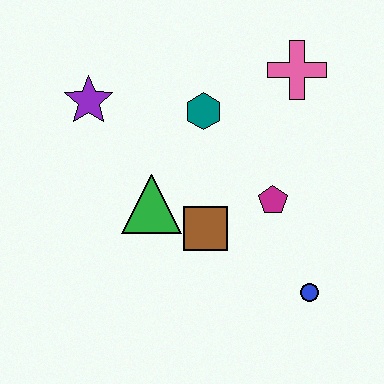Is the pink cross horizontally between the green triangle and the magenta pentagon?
No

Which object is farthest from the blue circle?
The purple star is farthest from the blue circle.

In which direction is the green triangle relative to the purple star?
The green triangle is below the purple star.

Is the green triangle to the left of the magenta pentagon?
Yes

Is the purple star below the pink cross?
Yes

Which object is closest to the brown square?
The green triangle is closest to the brown square.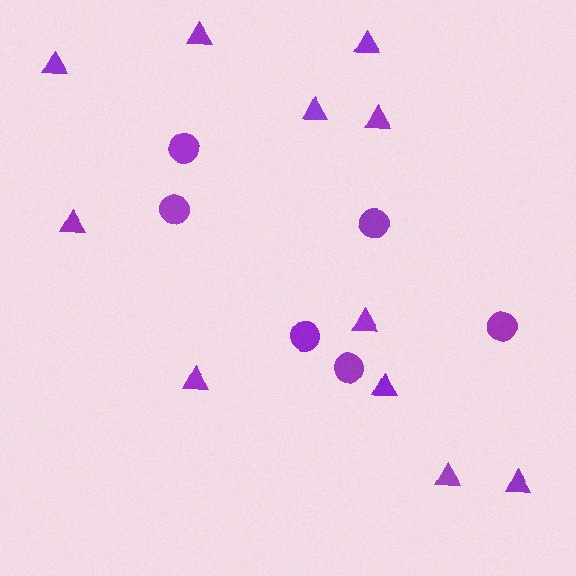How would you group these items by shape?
There are 2 groups: one group of triangles (11) and one group of circles (6).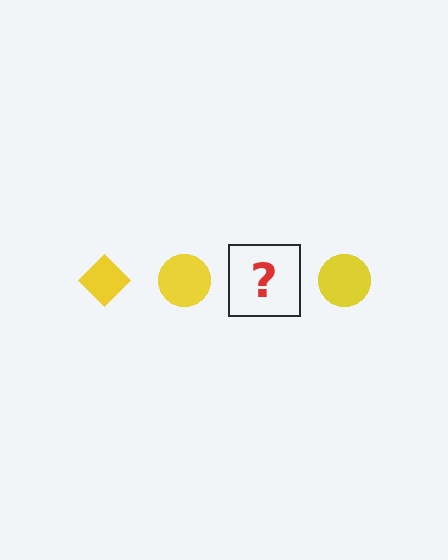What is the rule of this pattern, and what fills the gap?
The rule is that the pattern cycles through diamond, circle shapes in yellow. The gap should be filled with a yellow diamond.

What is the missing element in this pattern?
The missing element is a yellow diamond.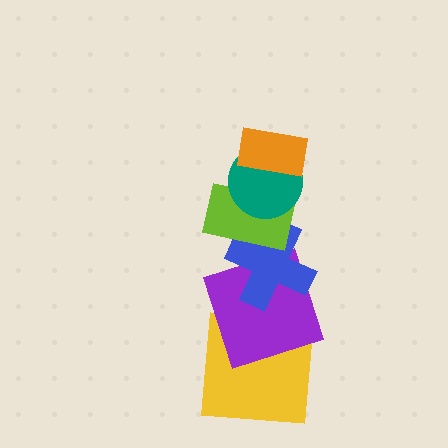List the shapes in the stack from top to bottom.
From top to bottom: the orange rectangle, the teal circle, the lime rectangle, the blue cross, the purple square, the yellow square.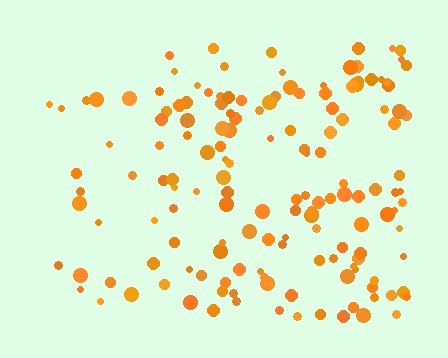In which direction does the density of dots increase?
From left to right, with the right side densest.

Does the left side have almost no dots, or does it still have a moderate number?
Still a moderate number, just noticeably fewer than the right.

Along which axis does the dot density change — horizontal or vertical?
Horizontal.